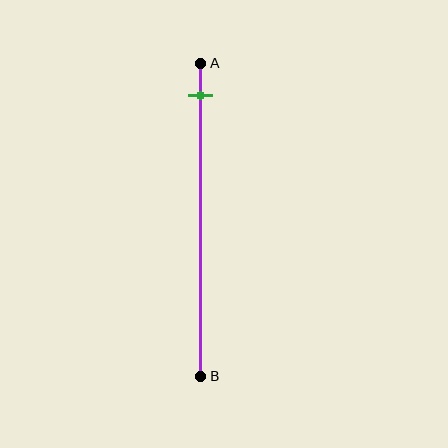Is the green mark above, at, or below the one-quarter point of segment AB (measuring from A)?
The green mark is above the one-quarter point of segment AB.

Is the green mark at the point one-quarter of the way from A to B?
No, the mark is at about 10% from A, not at the 25% one-quarter point.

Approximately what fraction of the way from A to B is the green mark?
The green mark is approximately 10% of the way from A to B.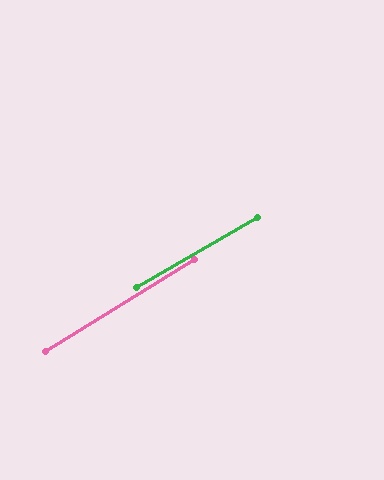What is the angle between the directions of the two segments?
Approximately 2 degrees.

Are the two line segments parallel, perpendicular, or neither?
Parallel — their directions differ by only 1.6°.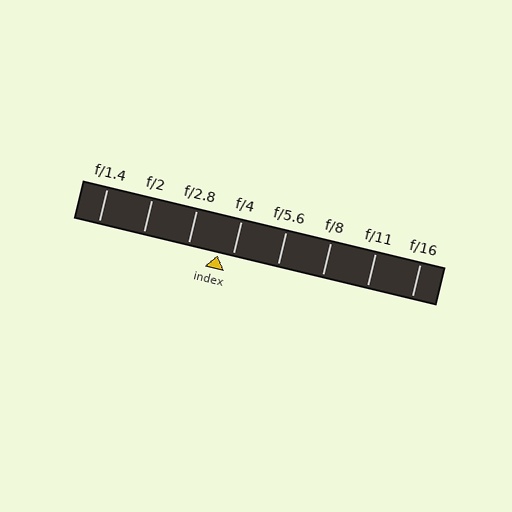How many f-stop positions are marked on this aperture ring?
There are 8 f-stop positions marked.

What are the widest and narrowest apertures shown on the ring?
The widest aperture shown is f/1.4 and the narrowest is f/16.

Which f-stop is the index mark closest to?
The index mark is closest to f/4.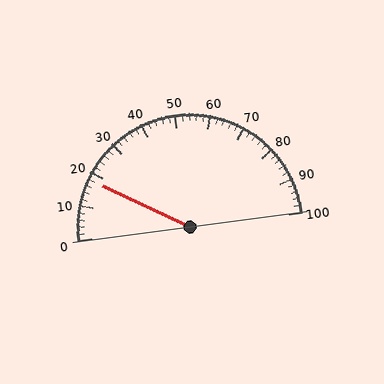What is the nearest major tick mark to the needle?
The nearest major tick mark is 20.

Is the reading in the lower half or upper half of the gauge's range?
The reading is in the lower half of the range (0 to 100).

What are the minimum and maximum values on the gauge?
The gauge ranges from 0 to 100.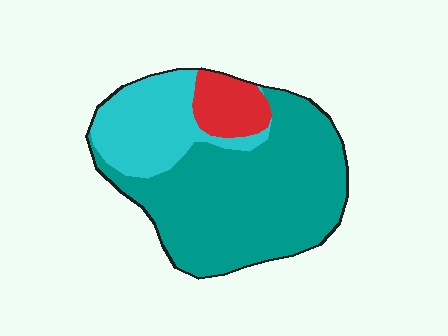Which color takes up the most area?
Teal, at roughly 65%.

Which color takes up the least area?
Red, at roughly 10%.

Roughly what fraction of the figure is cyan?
Cyan covers around 25% of the figure.